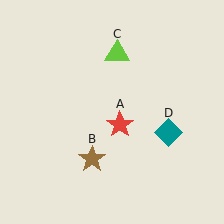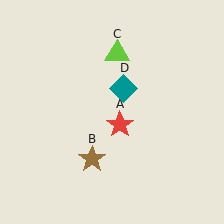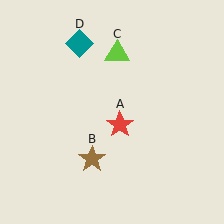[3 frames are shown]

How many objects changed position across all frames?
1 object changed position: teal diamond (object D).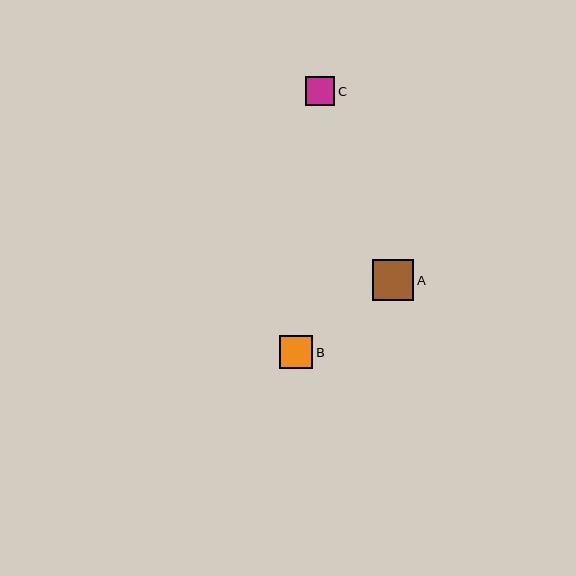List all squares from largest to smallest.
From largest to smallest: A, B, C.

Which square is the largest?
Square A is the largest with a size of approximately 41 pixels.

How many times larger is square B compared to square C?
Square B is approximately 1.1 times the size of square C.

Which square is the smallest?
Square C is the smallest with a size of approximately 29 pixels.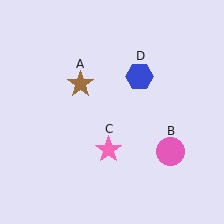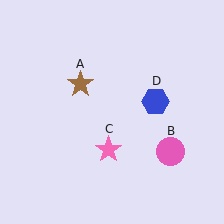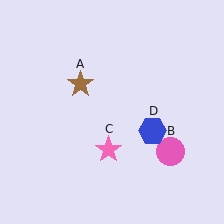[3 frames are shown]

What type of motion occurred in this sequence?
The blue hexagon (object D) rotated clockwise around the center of the scene.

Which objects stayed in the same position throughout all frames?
Brown star (object A) and pink circle (object B) and pink star (object C) remained stationary.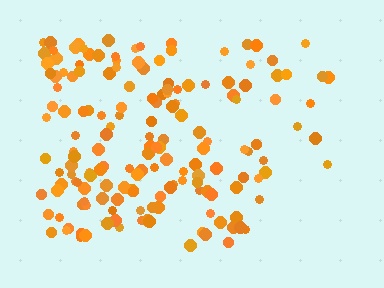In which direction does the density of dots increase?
From right to left, with the left side densest.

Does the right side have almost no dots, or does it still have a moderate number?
Still a moderate number, just noticeably fewer than the left.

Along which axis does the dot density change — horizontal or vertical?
Horizontal.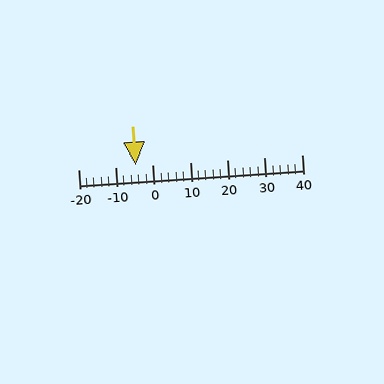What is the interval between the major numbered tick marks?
The major tick marks are spaced 10 units apart.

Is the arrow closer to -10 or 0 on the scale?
The arrow is closer to 0.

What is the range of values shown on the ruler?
The ruler shows values from -20 to 40.